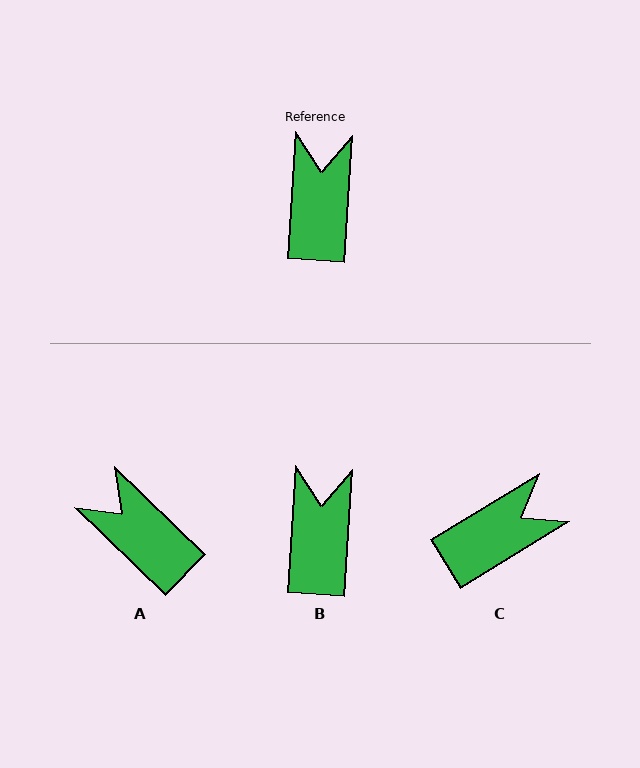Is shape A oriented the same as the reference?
No, it is off by about 49 degrees.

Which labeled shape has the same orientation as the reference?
B.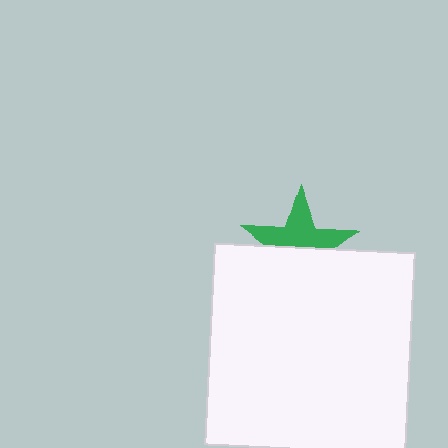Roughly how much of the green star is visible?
About half of it is visible (roughly 54%).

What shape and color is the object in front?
The object in front is a white square.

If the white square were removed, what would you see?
You would see the complete green star.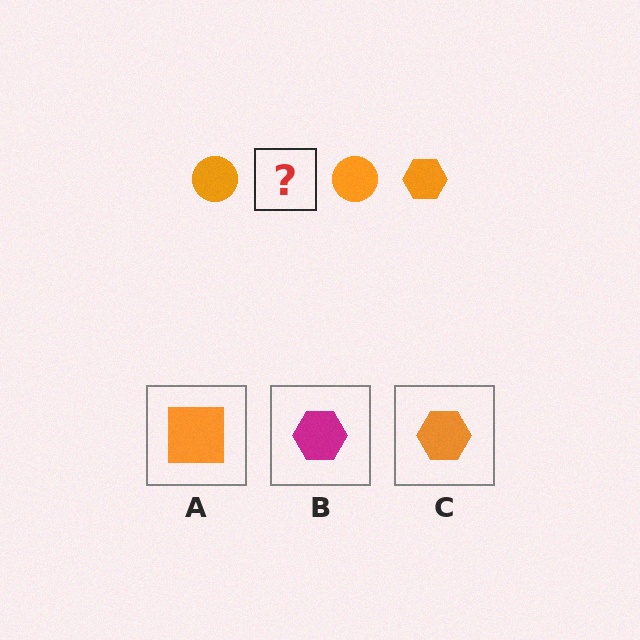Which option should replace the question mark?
Option C.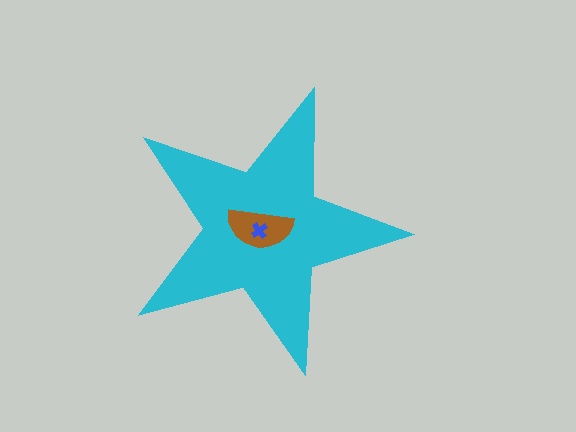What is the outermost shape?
The cyan star.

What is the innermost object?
The blue cross.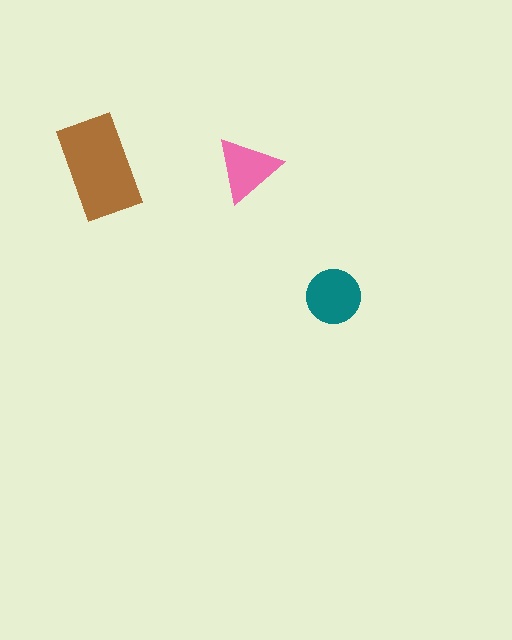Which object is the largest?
The brown rectangle.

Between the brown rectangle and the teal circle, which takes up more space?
The brown rectangle.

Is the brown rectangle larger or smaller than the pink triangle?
Larger.